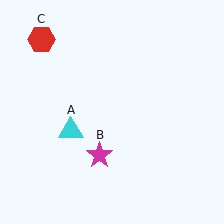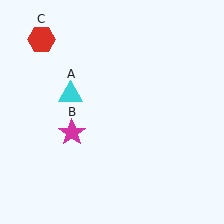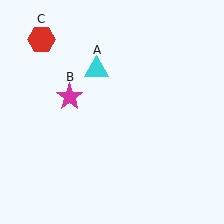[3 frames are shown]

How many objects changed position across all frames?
2 objects changed position: cyan triangle (object A), magenta star (object B).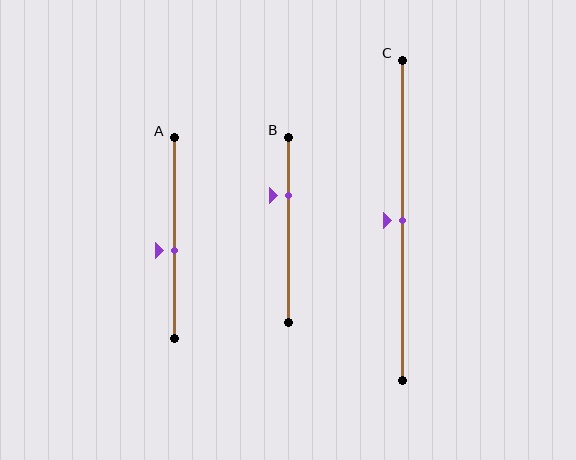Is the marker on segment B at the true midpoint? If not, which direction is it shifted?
No, the marker on segment B is shifted upward by about 18% of the segment length.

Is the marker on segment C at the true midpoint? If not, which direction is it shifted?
Yes, the marker on segment C is at the true midpoint.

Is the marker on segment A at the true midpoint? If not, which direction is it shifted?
No, the marker on segment A is shifted downward by about 6% of the segment length.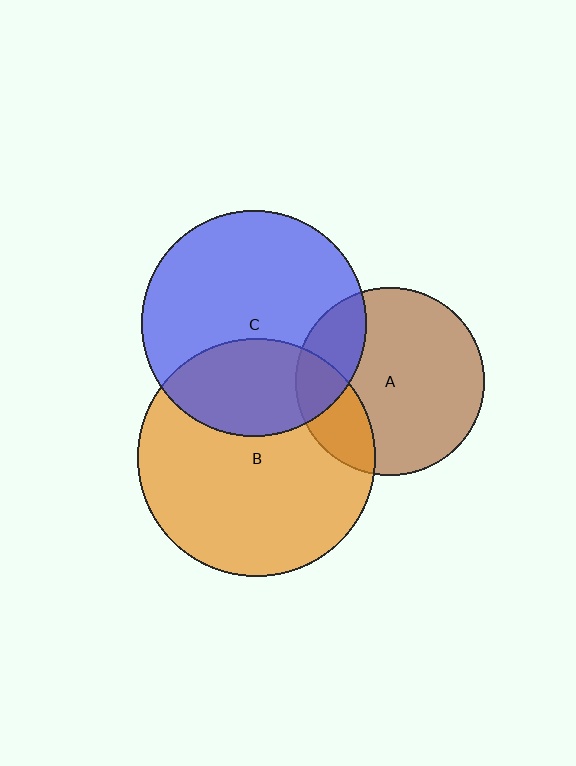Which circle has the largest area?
Circle B (orange).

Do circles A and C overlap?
Yes.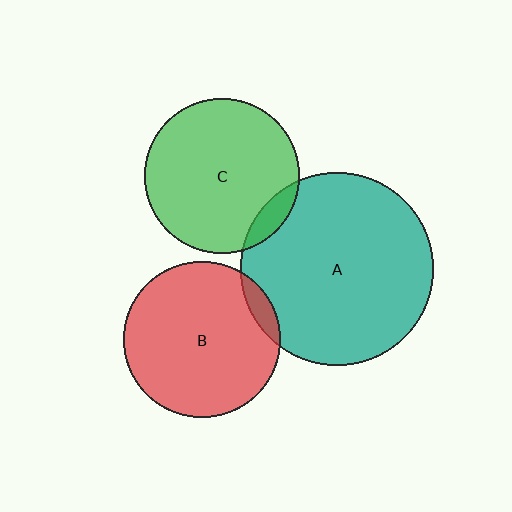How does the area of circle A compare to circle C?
Approximately 1.6 times.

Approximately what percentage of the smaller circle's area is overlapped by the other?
Approximately 5%.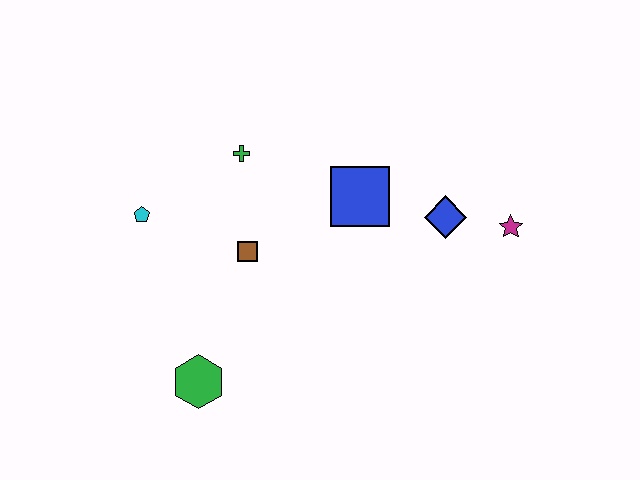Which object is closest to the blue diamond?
The magenta star is closest to the blue diamond.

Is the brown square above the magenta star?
No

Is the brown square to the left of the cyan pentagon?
No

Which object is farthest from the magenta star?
The cyan pentagon is farthest from the magenta star.